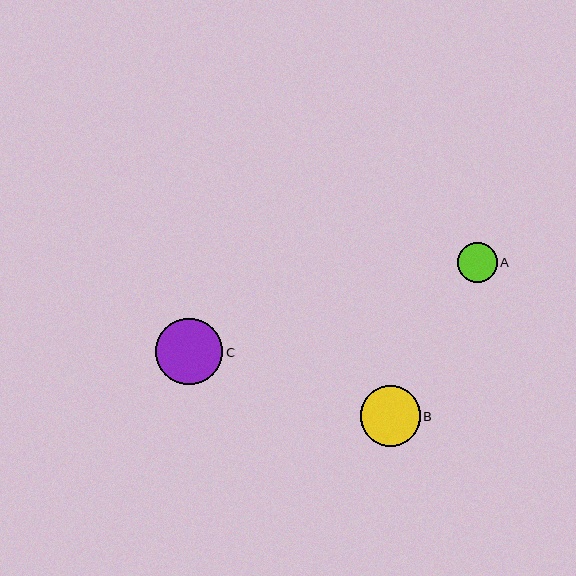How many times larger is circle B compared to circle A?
Circle B is approximately 1.5 times the size of circle A.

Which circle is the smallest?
Circle A is the smallest with a size of approximately 40 pixels.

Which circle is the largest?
Circle C is the largest with a size of approximately 67 pixels.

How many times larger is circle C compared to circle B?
Circle C is approximately 1.1 times the size of circle B.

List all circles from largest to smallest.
From largest to smallest: C, B, A.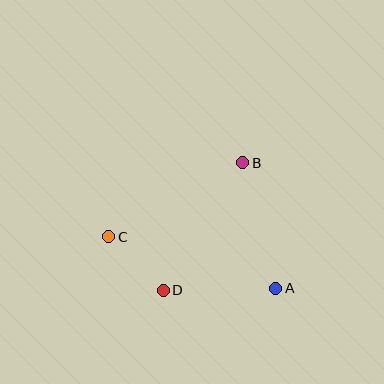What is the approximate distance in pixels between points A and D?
The distance between A and D is approximately 113 pixels.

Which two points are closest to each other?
Points C and D are closest to each other.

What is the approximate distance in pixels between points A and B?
The distance between A and B is approximately 130 pixels.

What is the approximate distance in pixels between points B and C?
The distance between B and C is approximately 153 pixels.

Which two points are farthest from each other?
Points A and C are farthest from each other.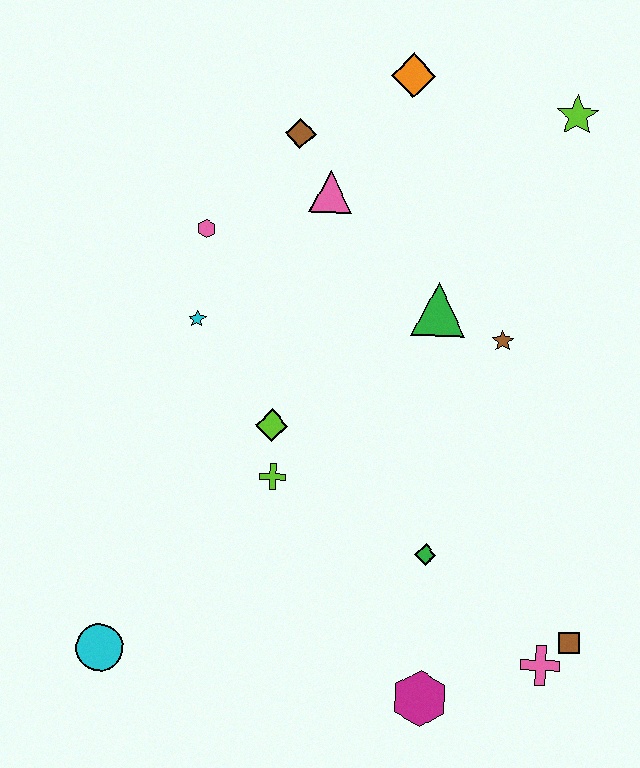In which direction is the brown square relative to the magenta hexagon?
The brown square is to the right of the magenta hexagon.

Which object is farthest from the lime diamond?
The lime star is farthest from the lime diamond.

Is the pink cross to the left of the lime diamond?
No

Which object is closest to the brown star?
The green triangle is closest to the brown star.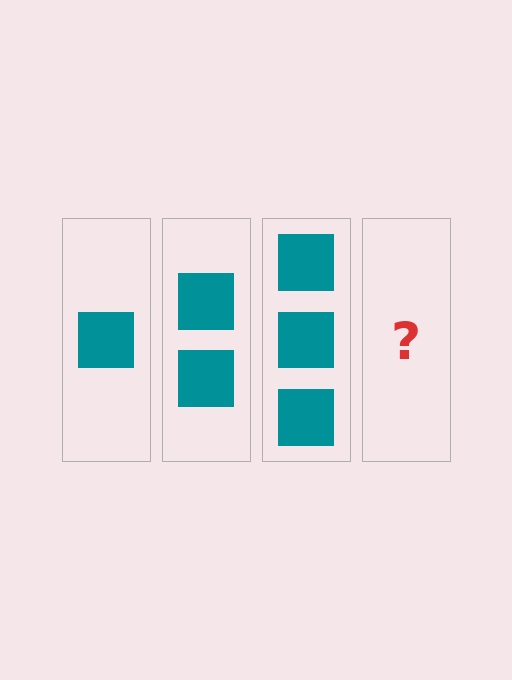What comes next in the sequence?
The next element should be 4 squares.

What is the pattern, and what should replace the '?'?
The pattern is that each step adds one more square. The '?' should be 4 squares.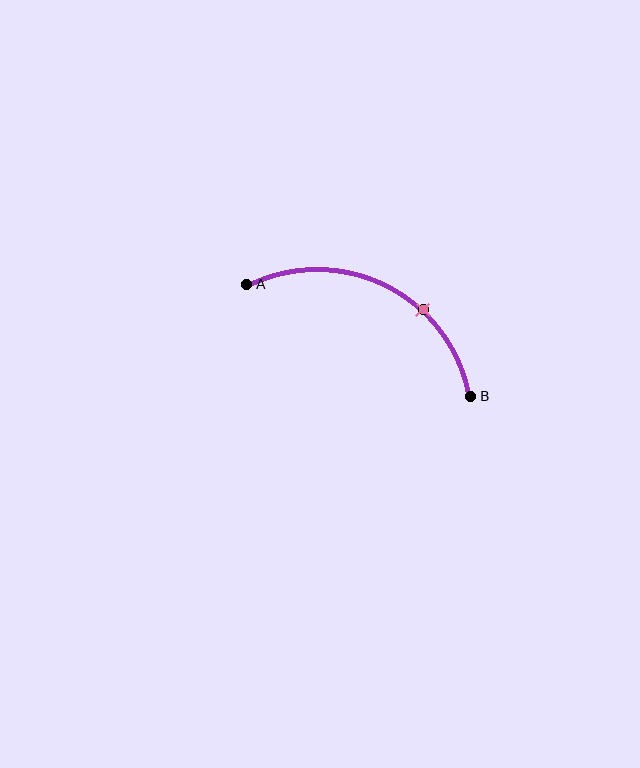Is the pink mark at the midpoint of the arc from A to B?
No. The pink mark lies on the arc but is closer to endpoint B. The arc midpoint would be at the point on the curve equidistant along the arc from both A and B.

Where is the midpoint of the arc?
The arc midpoint is the point on the curve farthest from the straight line joining A and B. It sits above that line.